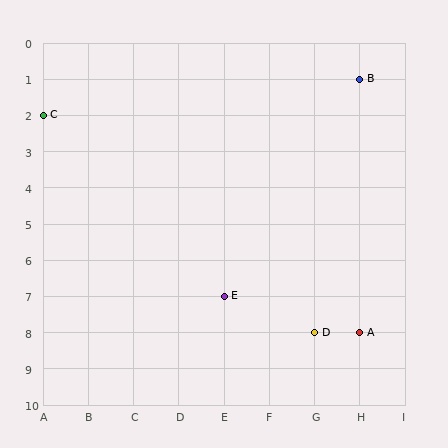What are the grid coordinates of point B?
Point B is at grid coordinates (H, 1).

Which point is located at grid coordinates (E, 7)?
Point E is at (E, 7).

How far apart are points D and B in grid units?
Points D and B are 1 column and 7 rows apart (about 7.1 grid units diagonally).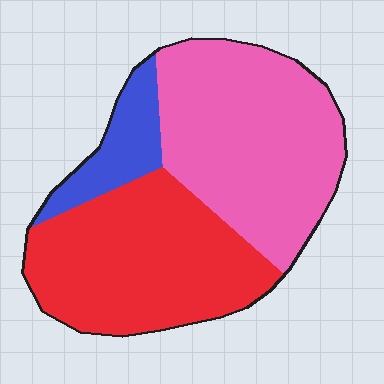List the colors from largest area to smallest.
From largest to smallest: pink, red, blue.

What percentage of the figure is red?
Red takes up about two fifths (2/5) of the figure.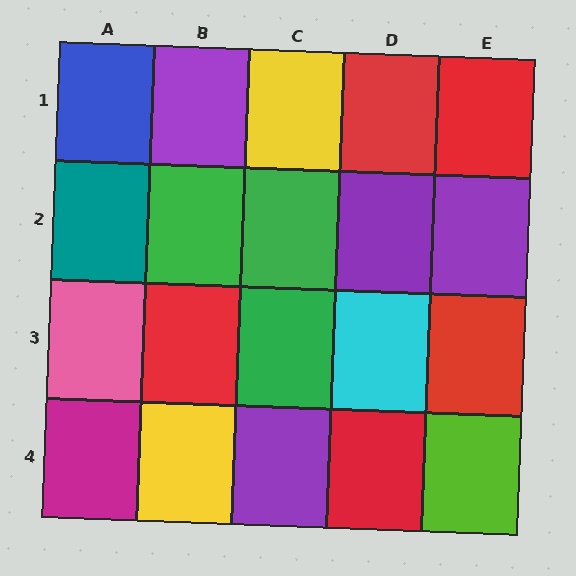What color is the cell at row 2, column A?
Teal.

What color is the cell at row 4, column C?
Purple.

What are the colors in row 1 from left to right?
Blue, purple, yellow, red, red.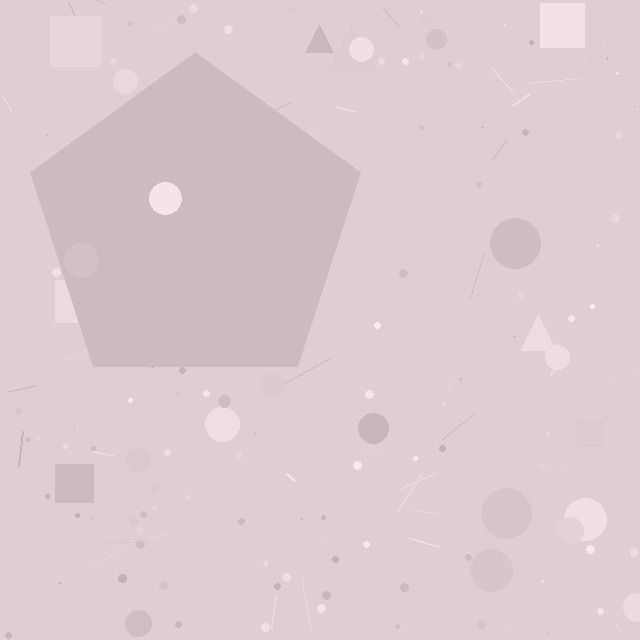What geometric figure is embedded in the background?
A pentagon is embedded in the background.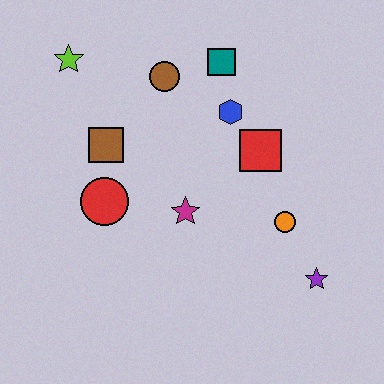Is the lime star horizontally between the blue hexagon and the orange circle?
No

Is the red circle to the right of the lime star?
Yes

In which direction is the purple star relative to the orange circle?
The purple star is below the orange circle.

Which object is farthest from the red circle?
The purple star is farthest from the red circle.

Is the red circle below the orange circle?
No